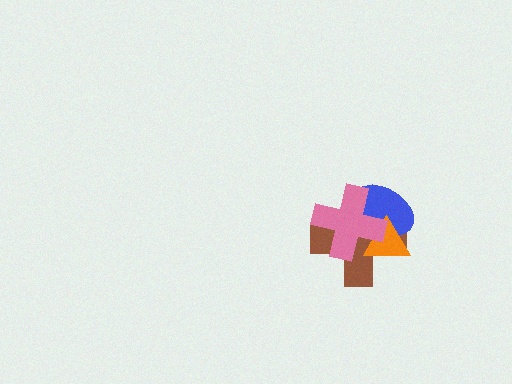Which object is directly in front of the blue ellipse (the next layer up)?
The orange triangle is directly in front of the blue ellipse.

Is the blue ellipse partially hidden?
Yes, it is partially covered by another shape.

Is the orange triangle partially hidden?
Yes, it is partially covered by another shape.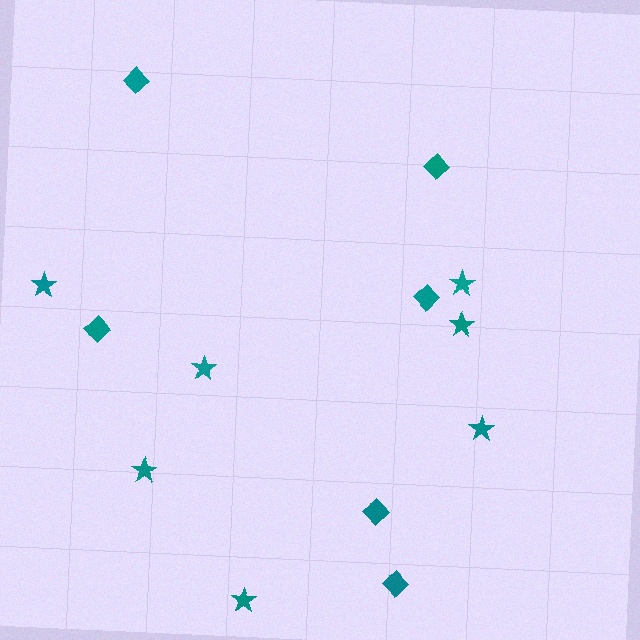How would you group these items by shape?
There are 2 groups: one group of diamonds (6) and one group of stars (7).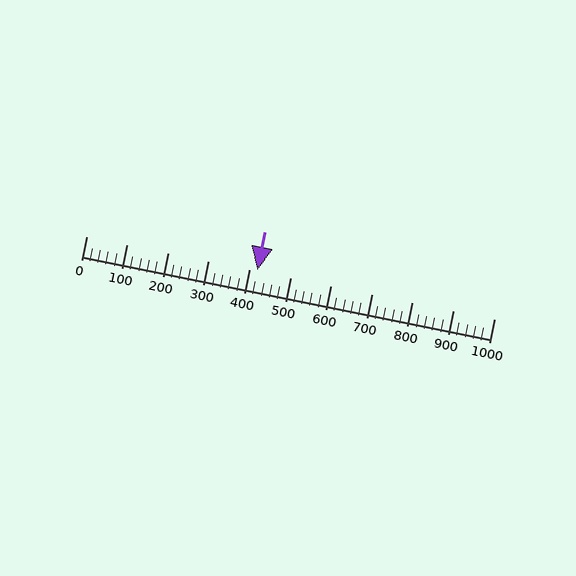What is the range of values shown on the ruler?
The ruler shows values from 0 to 1000.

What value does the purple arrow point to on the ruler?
The purple arrow points to approximately 420.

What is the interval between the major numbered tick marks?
The major tick marks are spaced 100 units apart.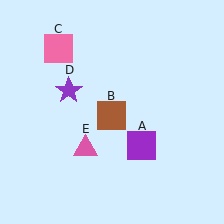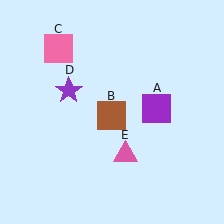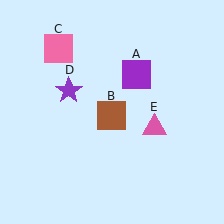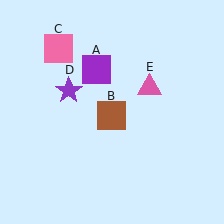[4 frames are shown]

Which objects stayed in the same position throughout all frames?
Brown square (object B) and pink square (object C) and purple star (object D) remained stationary.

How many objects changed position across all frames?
2 objects changed position: purple square (object A), pink triangle (object E).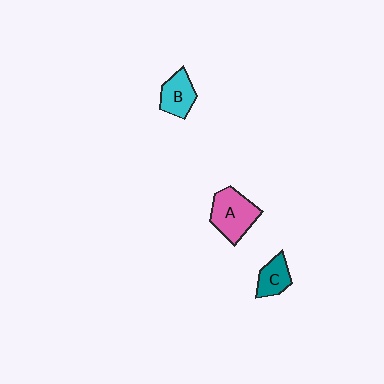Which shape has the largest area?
Shape A (pink).